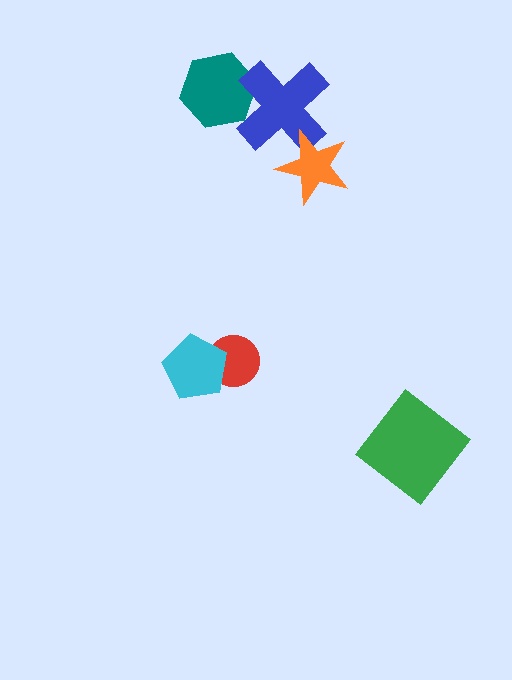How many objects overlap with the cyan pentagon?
1 object overlaps with the cyan pentagon.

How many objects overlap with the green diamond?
0 objects overlap with the green diamond.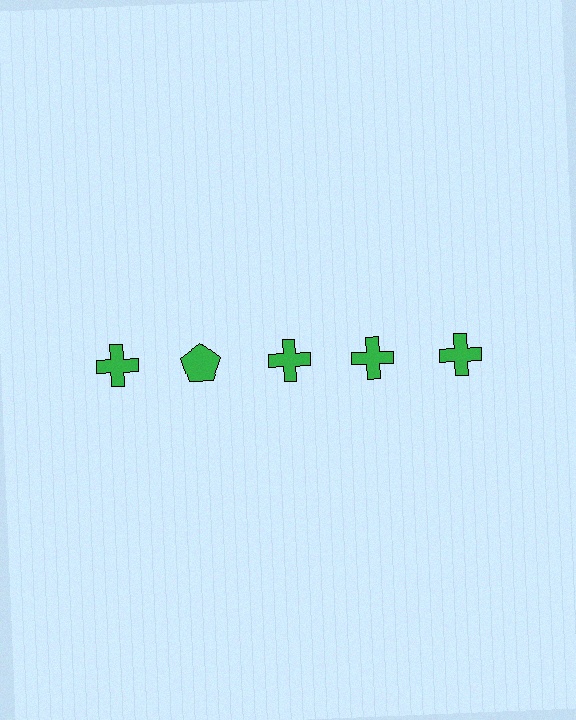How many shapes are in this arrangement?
There are 5 shapes arranged in a grid pattern.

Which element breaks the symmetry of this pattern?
The green pentagon in the top row, second from left column breaks the symmetry. All other shapes are green crosses.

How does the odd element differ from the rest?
It has a different shape: pentagon instead of cross.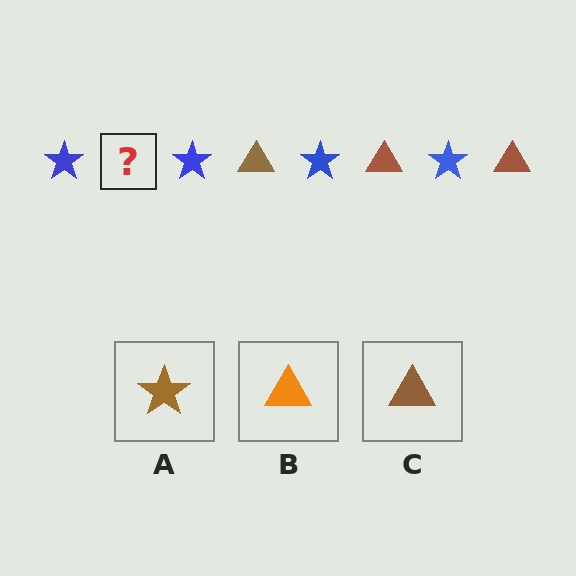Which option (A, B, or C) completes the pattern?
C.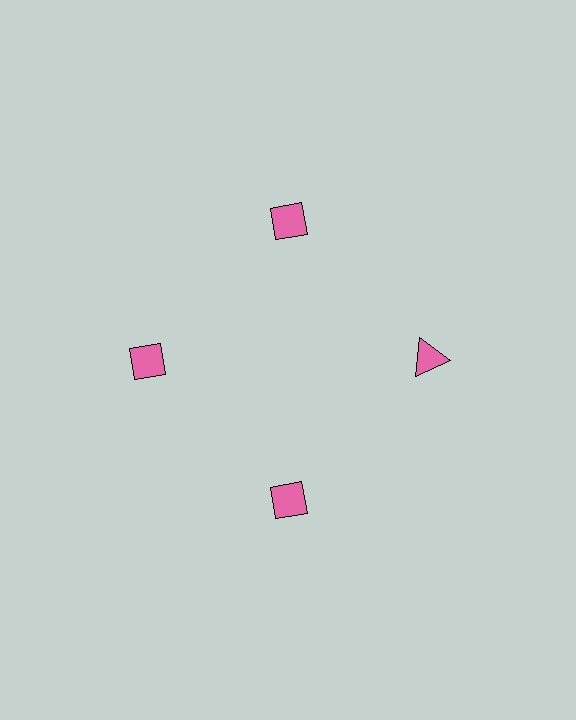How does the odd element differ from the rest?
It has a different shape: triangle instead of diamond.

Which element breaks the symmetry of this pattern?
The pink triangle at roughly the 3 o'clock position breaks the symmetry. All other shapes are pink diamonds.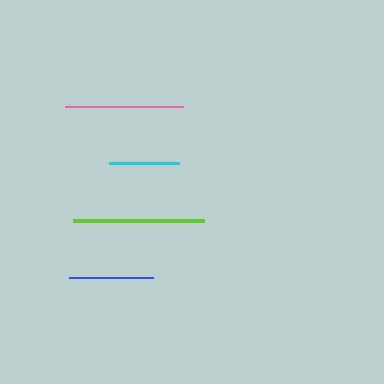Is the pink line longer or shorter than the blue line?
The pink line is longer than the blue line.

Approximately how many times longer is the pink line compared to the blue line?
The pink line is approximately 1.4 times the length of the blue line.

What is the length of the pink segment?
The pink segment is approximately 118 pixels long.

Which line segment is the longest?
The lime line is the longest at approximately 131 pixels.